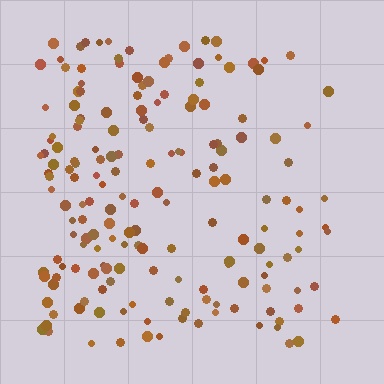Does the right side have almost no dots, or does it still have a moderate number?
Still a moderate number, just noticeably fewer than the left.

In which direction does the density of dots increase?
From right to left, with the left side densest.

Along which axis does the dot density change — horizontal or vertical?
Horizontal.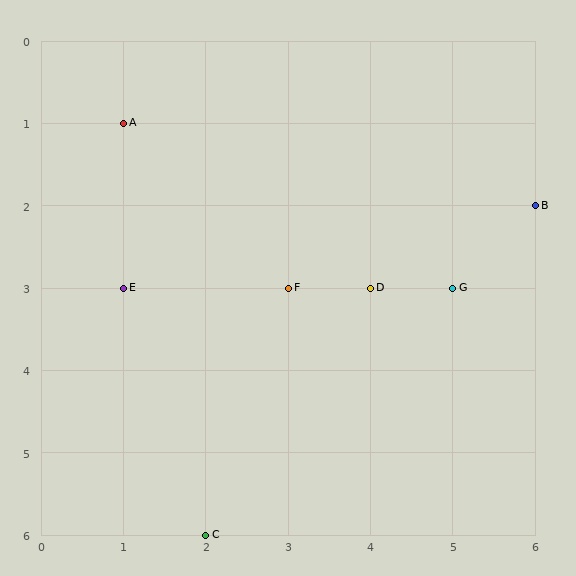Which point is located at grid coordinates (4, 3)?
Point D is at (4, 3).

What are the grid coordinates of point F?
Point F is at grid coordinates (3, 3).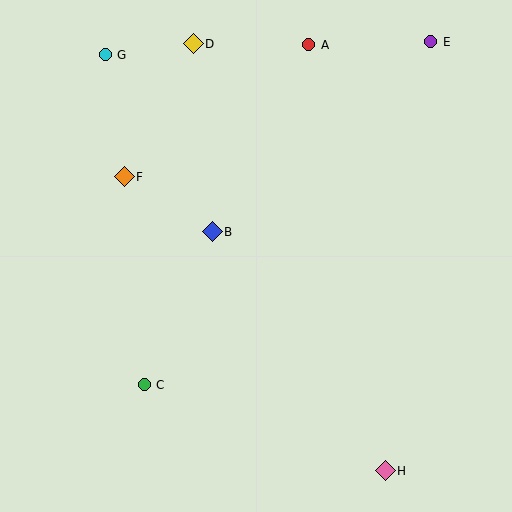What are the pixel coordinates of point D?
Point D is at (193, 44).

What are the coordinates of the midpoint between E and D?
The midpoint between E and D is at (312, 43).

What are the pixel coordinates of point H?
Point H is at (385, 471).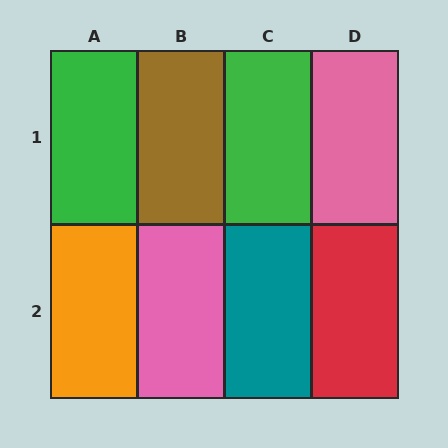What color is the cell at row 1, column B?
Brown.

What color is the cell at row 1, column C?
Green.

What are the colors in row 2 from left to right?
Orange, pink, teal, red.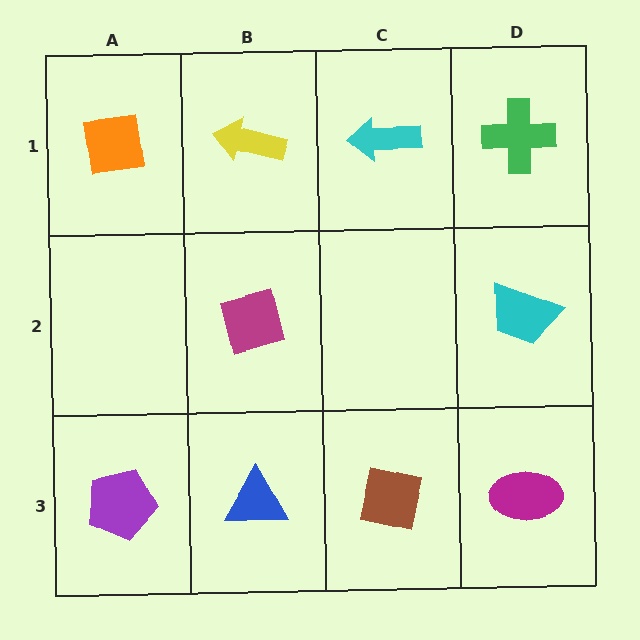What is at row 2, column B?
A magenta square.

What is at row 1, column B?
A yellow arrow.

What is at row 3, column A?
A purple pentagon.